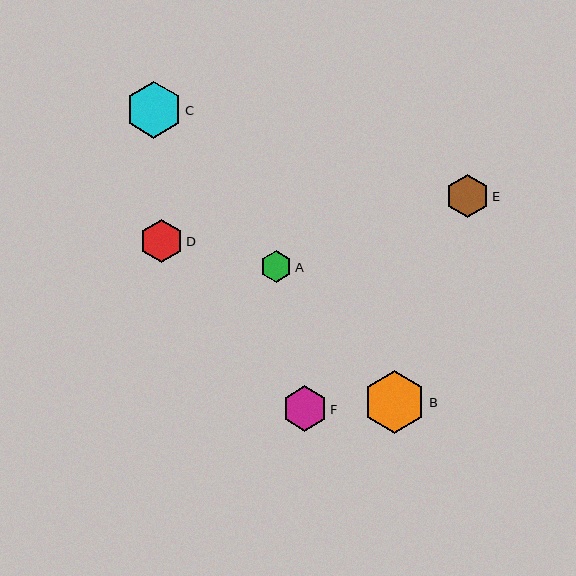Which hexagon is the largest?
Hexagon B is the largest with a size of approximately 63 pixels.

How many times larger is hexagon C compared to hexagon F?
Hexagon C is approximately 1.3 times the size of hexagon F.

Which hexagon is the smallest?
Hexagon A is the smallest with a size of approximately 32 pixels.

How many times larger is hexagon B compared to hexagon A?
Hexagon B is approximately 2.0 times the size of hexagon A.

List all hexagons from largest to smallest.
From largest to smallest: B, C, F, D, E, A.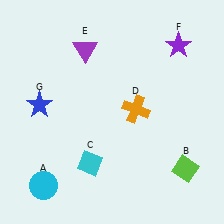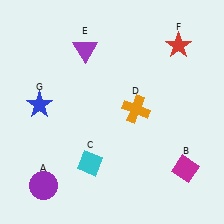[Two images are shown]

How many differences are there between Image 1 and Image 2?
There are 3 differences between the two images.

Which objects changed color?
A changed from cyan to purple. B changed from lime to magenta. F changed from purple to red.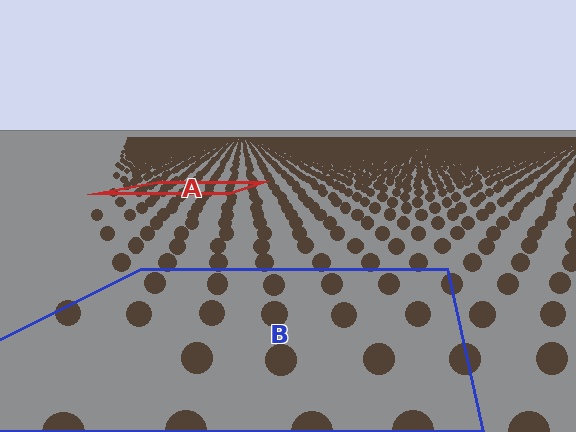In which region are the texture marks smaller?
The texture marks are smaller in region A, because it is farther away.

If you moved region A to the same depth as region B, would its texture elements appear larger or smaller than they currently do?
They would appear larger. At a closer depth, the same texture elements are projected at a bigger on-screen size.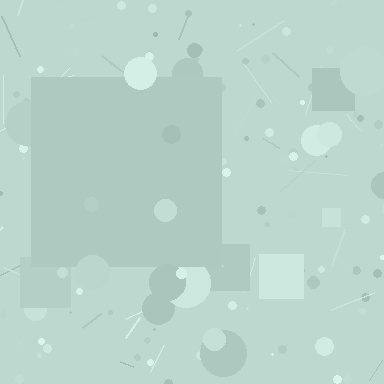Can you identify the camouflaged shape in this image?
The camouflaged shape is a square.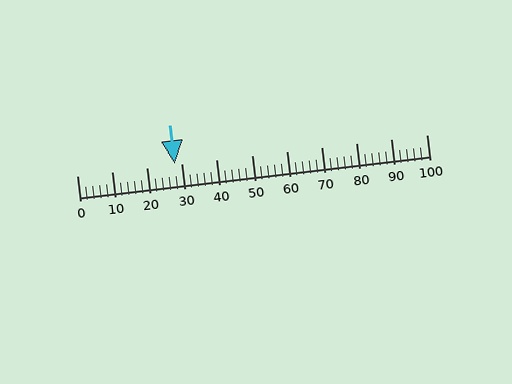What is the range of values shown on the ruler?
The ruler shows values from 0 to 100.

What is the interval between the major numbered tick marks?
The major tick marks are spaced 10 units apart.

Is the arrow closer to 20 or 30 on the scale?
The arrow is closer to 30.